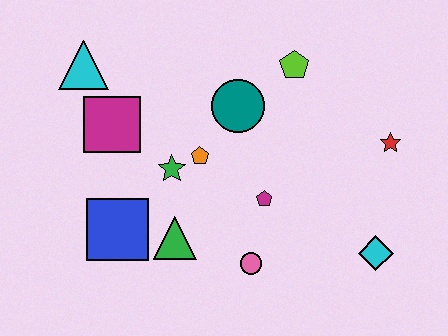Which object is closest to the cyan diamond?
The red star is closest to the cyan diamond.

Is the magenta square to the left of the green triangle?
Yes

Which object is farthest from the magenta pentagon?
The cyan triangle is farthest from the magenta pentagon.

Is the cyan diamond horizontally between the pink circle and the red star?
Yes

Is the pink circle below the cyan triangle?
Yes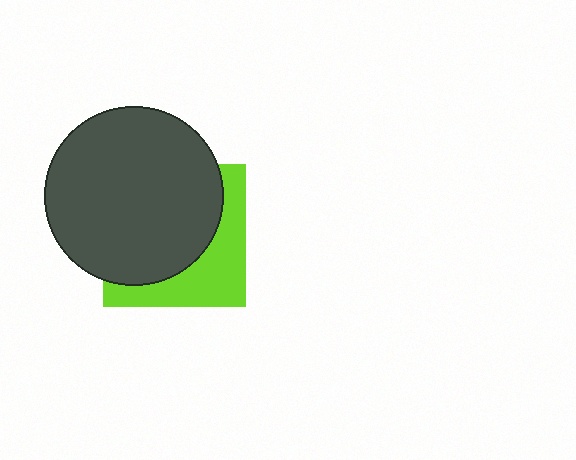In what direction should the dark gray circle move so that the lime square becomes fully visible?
The dark gray circle should move toward the upper-left. That is the shortest direction to clear the overlap and leave the lime square fully visible.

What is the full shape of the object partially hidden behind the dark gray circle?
The partially hidden object is a lime square.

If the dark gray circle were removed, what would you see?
You would see the complete lime square.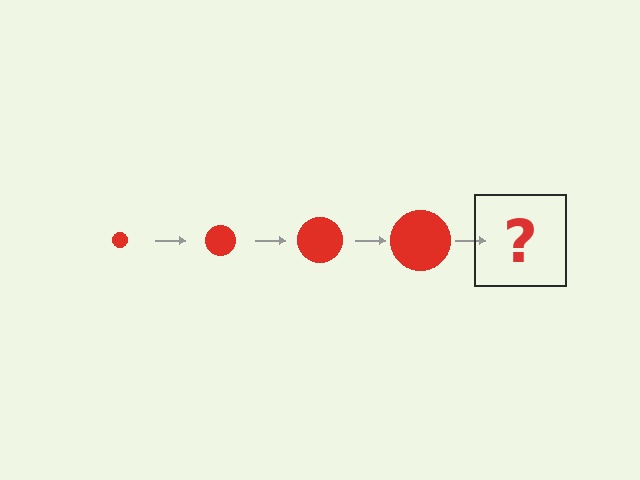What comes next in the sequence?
The next element should be a red circle, larger than the previous one.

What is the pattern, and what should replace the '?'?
The pattern is that the circle gets progressively larger each step. The '?' should be a red circle, larger than the previous one.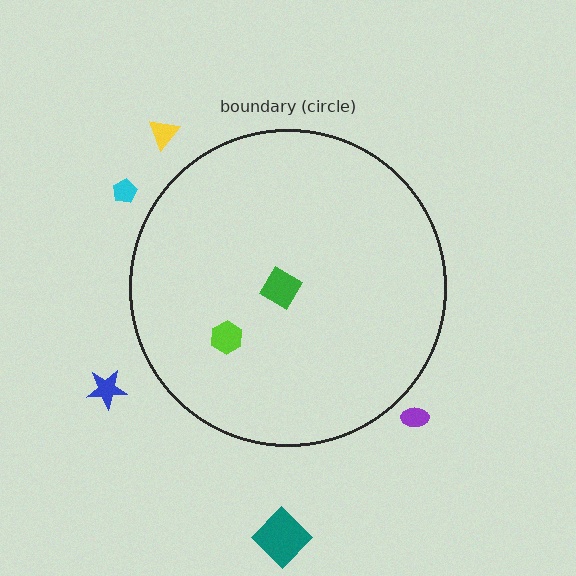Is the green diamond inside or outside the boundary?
Inside.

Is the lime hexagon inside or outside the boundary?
Inside.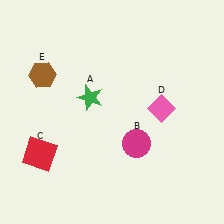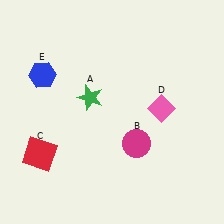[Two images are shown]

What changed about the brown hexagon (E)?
In Image 1, E is brown. In Image 2, it changed to blue.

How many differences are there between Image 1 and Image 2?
There is 1 difference between the two images.